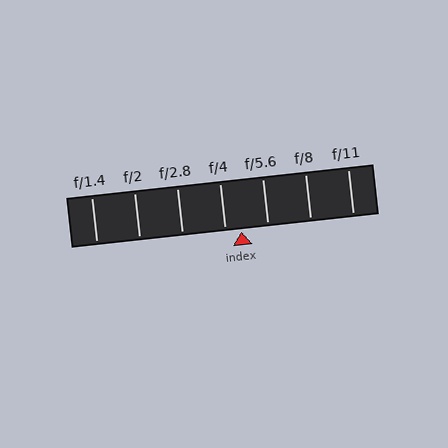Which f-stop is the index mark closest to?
The index mark is closest to f/4.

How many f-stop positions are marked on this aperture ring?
There are 7 f-stop positions marked.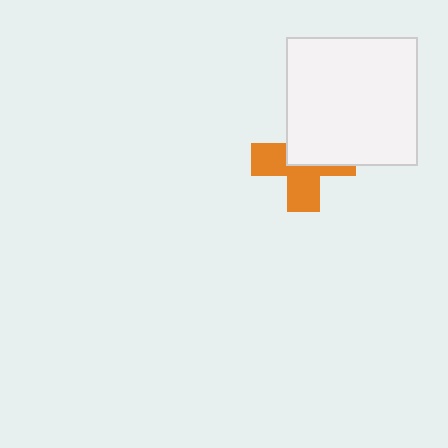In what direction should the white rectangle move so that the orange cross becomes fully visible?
The white rectangle should move toward the upper-right. That is the shortest direction to clear the overlap and leave the orange cross fully visible.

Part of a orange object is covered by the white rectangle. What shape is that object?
It is a cross.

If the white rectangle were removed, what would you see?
You would see the complete orange cross.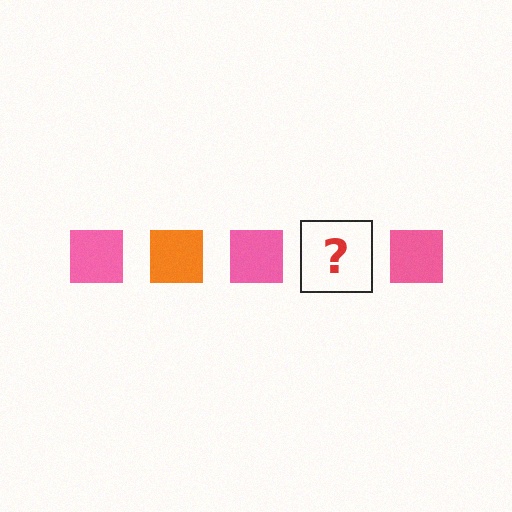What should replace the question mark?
The question mark should be replaced with an orange square.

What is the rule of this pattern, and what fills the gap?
The rule is that the pattern cycles through pink, orange squares. The gap should be filled with an orange square.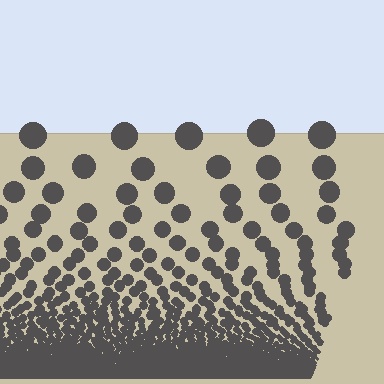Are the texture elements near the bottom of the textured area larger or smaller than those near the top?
Smaller. The gradient is inverted — elements near the bottom are smaller and denser.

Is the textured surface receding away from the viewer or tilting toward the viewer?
The surface appears to tilt toward the viewer. Texture elements get larger and sparser toward the top.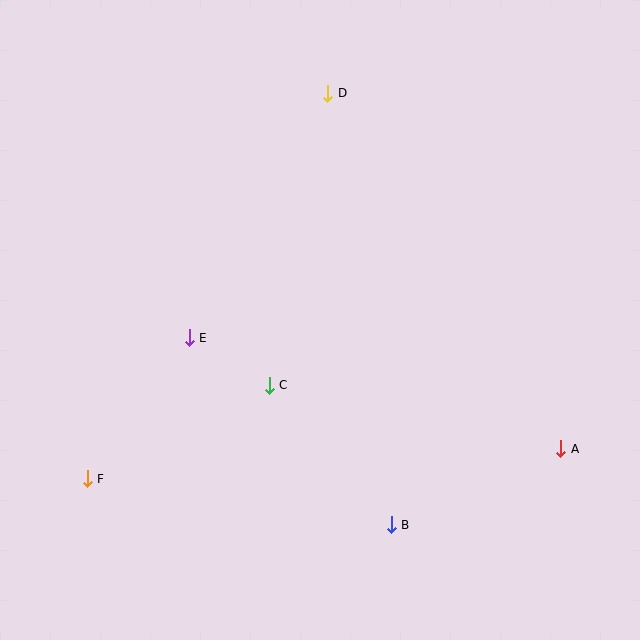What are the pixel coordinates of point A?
Point A is at (561, 449).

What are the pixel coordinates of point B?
Point B is at (391, 525).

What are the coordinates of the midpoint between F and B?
The midpoint between F and B is at (239, 502).